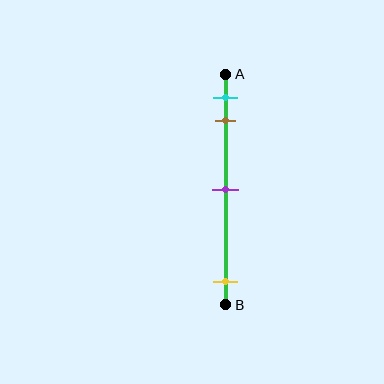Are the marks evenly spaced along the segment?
No, the marks are not evenly spaced.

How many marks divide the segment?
There are 4 marks dividing the segment.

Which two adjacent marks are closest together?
The cyan and brown marks are the closest adjacent pair.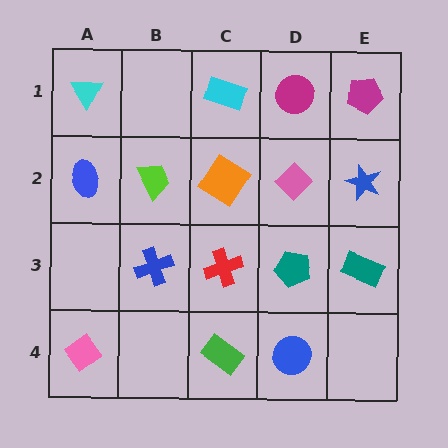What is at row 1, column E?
A magenta pentagon.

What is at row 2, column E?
A blue star.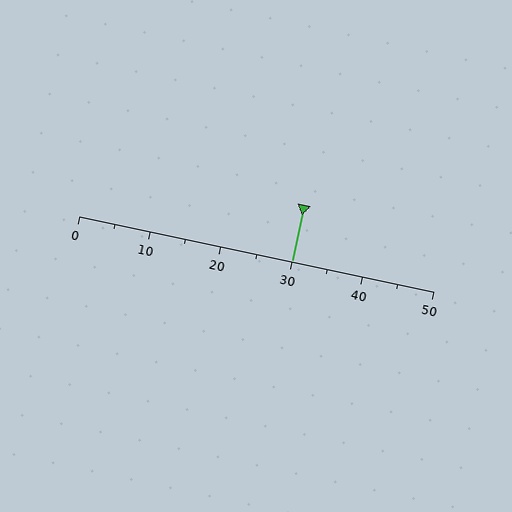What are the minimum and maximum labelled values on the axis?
The axis runs from 0 to 50.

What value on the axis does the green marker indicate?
The marker indicates approximately 30.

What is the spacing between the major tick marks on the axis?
The major ticks are spaced 10 apart.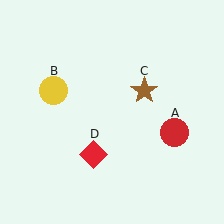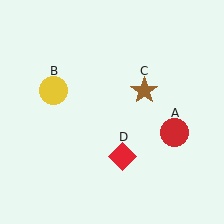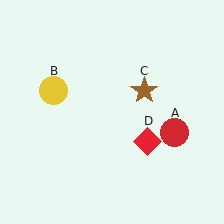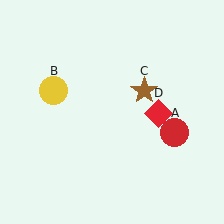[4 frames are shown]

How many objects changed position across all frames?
1 object changed position: red diamond (object D).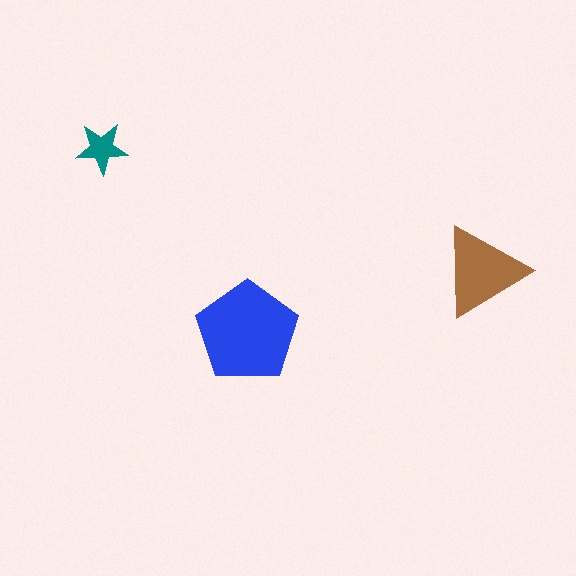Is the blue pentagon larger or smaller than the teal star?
Larger.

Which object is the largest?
The blue pentagon.